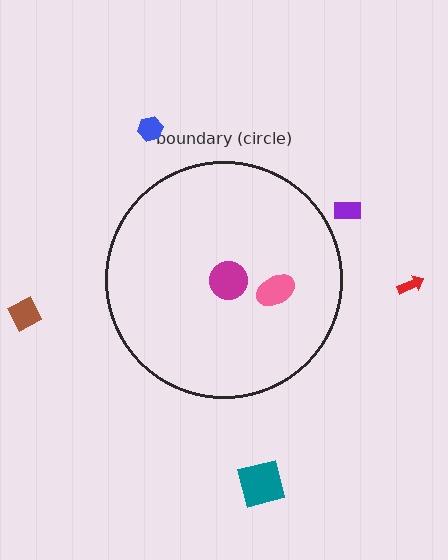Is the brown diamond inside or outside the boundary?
Outside.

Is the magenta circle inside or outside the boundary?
Inside.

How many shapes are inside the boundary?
2 inside, 5 outside.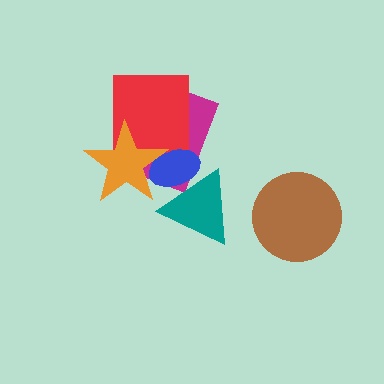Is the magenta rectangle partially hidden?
Yes, it is partially covered by another shape.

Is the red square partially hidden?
Yes, it is partially covered by another shape.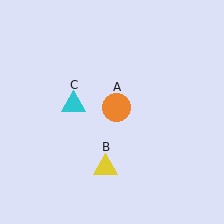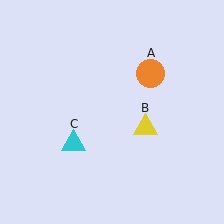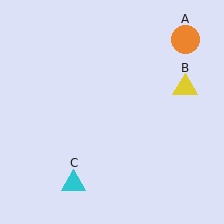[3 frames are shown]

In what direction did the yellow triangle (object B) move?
The yellow triangle (object B) moved up and to the right.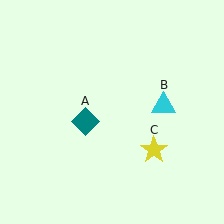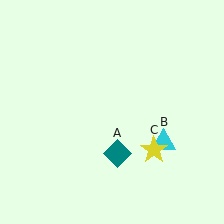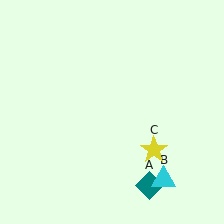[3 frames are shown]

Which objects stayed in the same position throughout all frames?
Yellow star (object C) remained stationary.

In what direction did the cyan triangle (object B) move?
The cyan triangle (object B) moved down.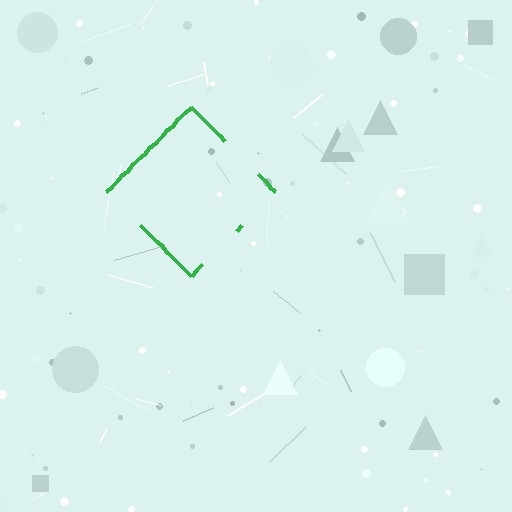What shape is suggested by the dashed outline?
The dashed outline suggests a diamond.